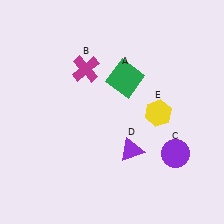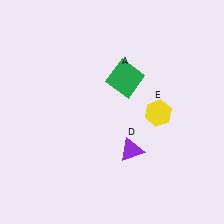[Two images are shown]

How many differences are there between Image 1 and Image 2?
There are 2 differences between the two images.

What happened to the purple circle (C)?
The purple circle (C) was removed in Image 2. It was in the bottom-right area of Image 1.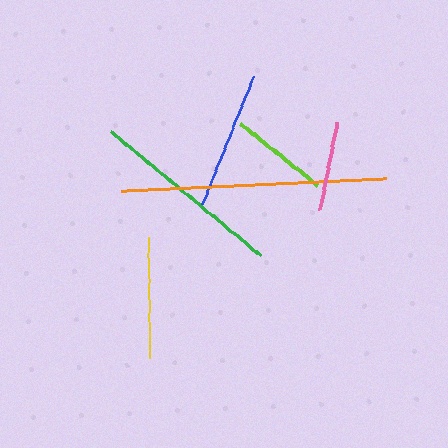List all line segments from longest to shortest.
From longest to shortest: orange, green, blue, yellow, lime, pink.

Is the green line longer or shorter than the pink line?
The green line is longer than the pink line.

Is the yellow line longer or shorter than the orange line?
The orange line is longer than the yellow line.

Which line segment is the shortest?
The pink line is the shortest at approximately 90 pixels.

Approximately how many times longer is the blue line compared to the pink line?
The blue line is approximately 1.5 times the length of the pink line.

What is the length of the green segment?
The green segment is approximately 194 pixels long.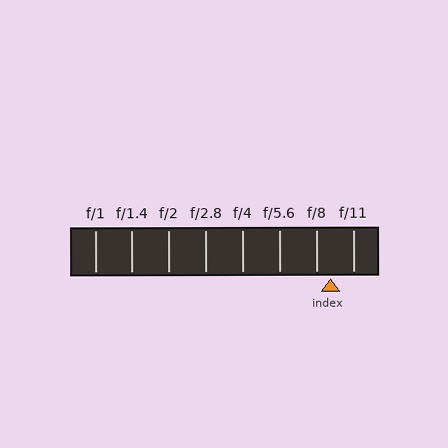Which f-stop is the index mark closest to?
The index mark is closest to f/8.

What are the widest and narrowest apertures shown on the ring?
The widest aperture shown is f/1 and the narrowest is f/11.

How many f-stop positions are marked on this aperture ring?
There are 8 f-stop positions marked.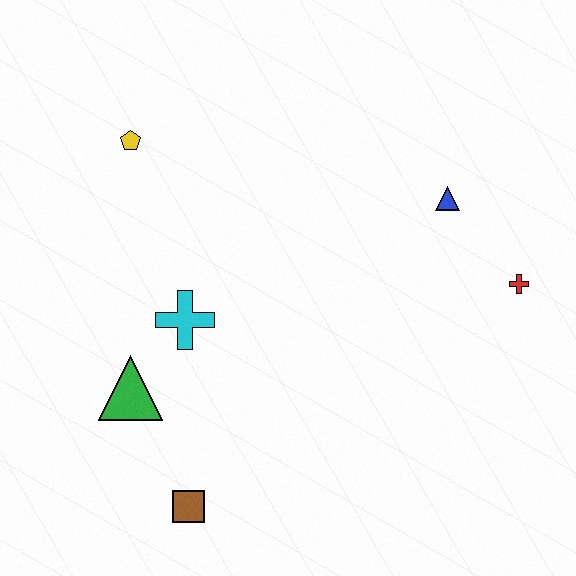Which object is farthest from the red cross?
The yellow pentagon is farthest from the red cross.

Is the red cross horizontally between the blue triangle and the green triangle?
No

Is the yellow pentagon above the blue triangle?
Yes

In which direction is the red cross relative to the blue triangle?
The red cross is below the blue triangle.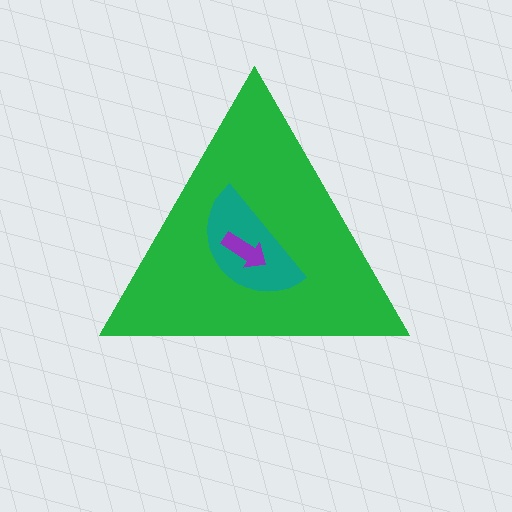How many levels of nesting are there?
3.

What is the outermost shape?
The green triangle.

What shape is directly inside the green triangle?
The teal semicircle.